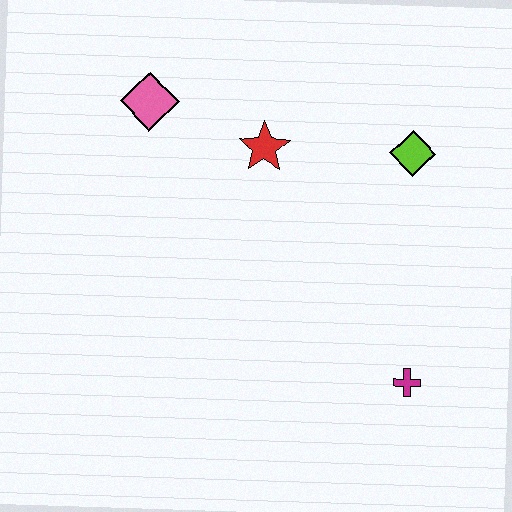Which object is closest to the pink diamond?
The red star is closest to the pink diamond.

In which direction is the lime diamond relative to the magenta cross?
The lime diamond is above the magenta cross.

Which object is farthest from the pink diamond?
The magenta cross is farthest from the pink diamond.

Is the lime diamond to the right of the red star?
Yes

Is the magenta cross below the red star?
Yes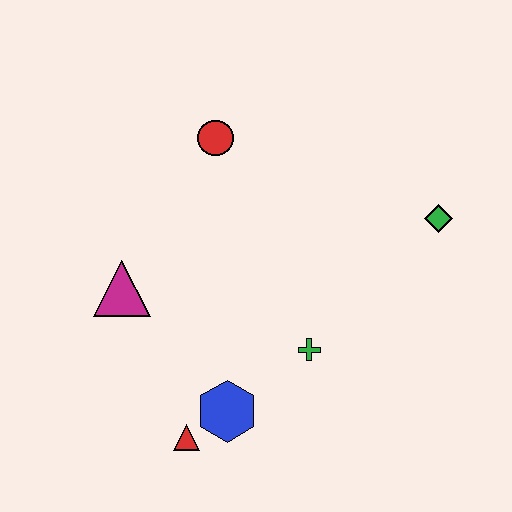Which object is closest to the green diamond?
The green cross is closest to the green diamond.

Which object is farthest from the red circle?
The red triangle is farthest from the red circle.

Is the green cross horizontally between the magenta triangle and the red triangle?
No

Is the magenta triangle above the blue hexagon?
Yes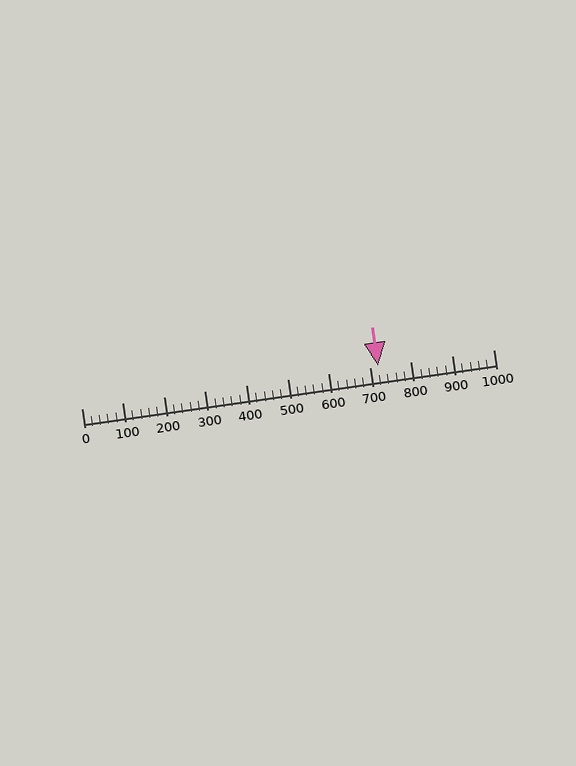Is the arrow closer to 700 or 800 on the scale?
The arrow is closer to 700.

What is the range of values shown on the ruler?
The ruler shows values from 0 to 1000.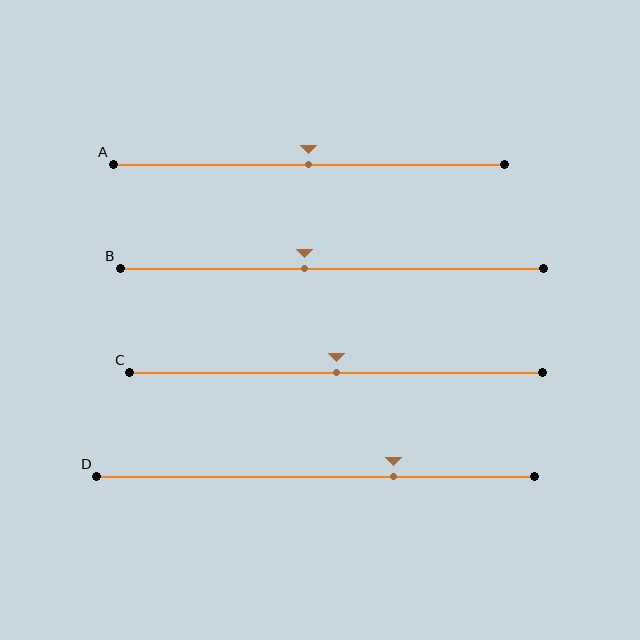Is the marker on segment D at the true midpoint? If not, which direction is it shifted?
No, the marker on segment D is shifted to the right by about 18% of the segment length.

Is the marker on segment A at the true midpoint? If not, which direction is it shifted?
Yes, the marker on segment A is at the true midpoint.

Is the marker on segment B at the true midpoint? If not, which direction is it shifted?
No, the marker on segment B is shifted to the left by about 6% of the segment length.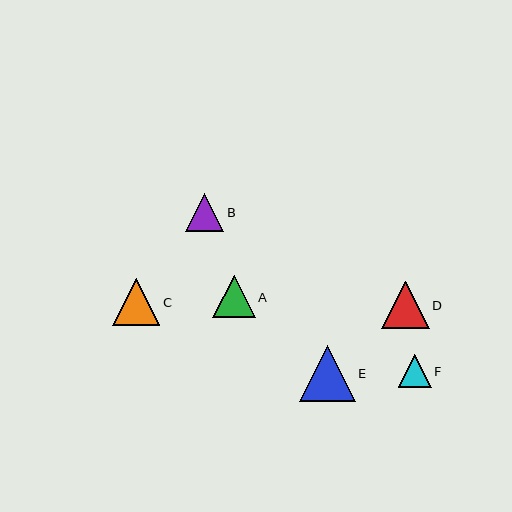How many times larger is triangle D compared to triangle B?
Triangle D is approximately 1.2 times the size of triangle B.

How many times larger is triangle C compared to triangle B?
Triangle C is approximately 1.2 times the size of triangle B.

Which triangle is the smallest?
Triangle F is the smallest with a size of approximately 33 pixels.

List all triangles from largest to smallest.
From largest to smallest: E, D, C, A, B, F.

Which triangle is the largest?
Triangle E is the largest with a size of approximately 55 pixels.